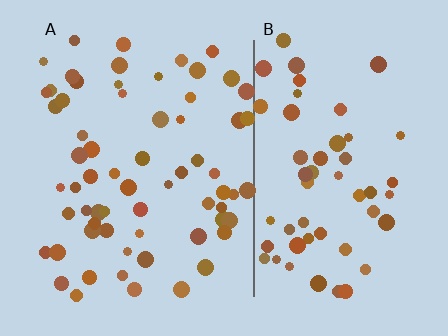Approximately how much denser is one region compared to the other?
Approximately 1.2× — region A over region B.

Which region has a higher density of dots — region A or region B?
A (the left).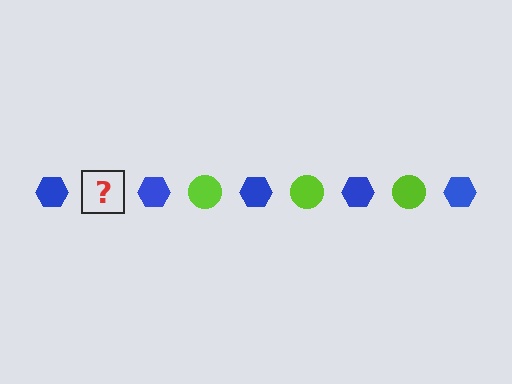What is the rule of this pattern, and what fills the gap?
The rule is that the pattern alternates between blue hexagon and lime circle. The gap should be filled with a lime circle.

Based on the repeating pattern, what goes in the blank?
The blank should be a lime circle.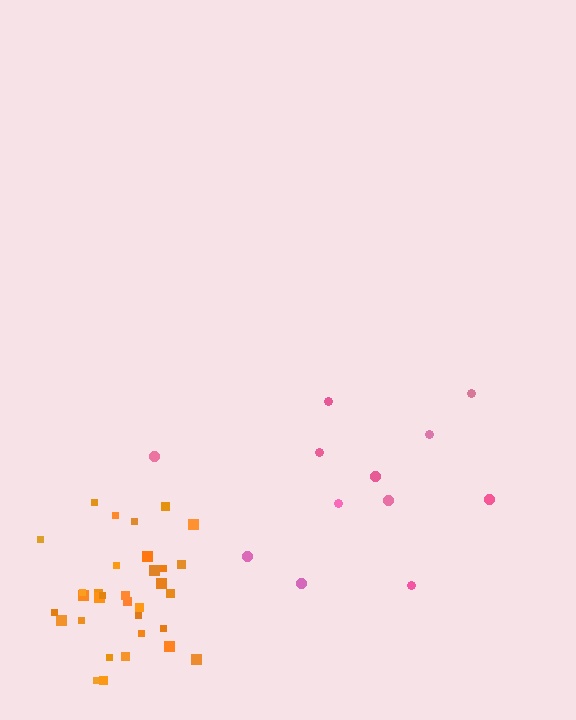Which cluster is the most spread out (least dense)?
Pink.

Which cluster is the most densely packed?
Orange.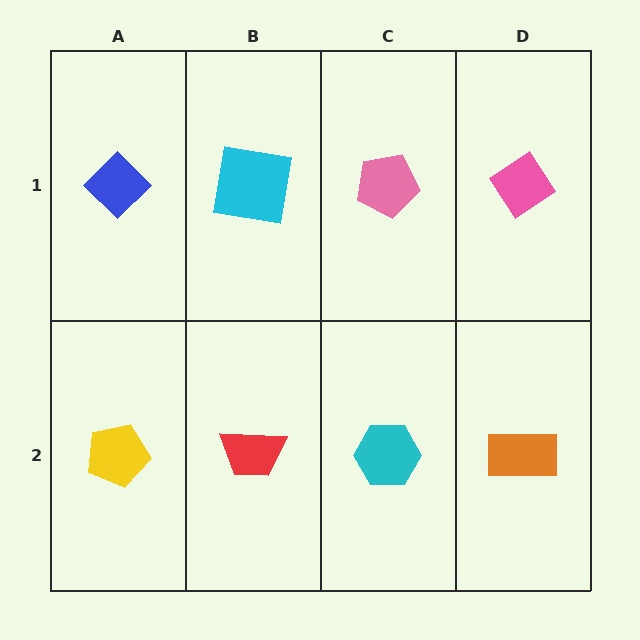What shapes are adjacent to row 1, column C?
A cyan hexagon (row 2, column C), a cyan square (row 1, column B), a pink diamond (row 1, column D).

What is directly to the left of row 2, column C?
A red trapezoid.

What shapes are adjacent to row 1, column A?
A yellow pentagon (row 2, column A), a cyan square (row 1, column B).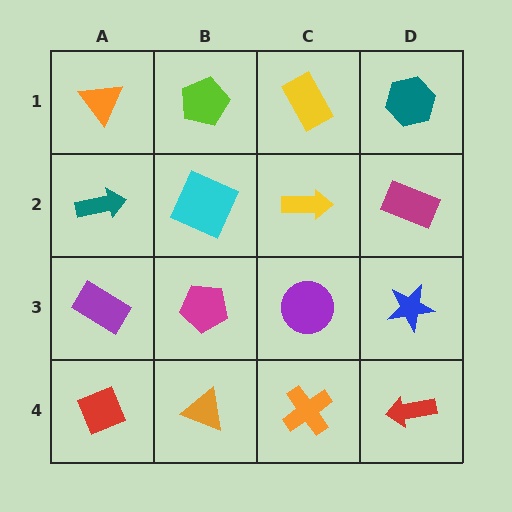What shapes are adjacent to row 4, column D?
A blue star (row 3, column D), an orange cross (row 4, column C).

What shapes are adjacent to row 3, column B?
A cyan square (row 2, column B), an orange triangle (row 4, column B), a purple rectangle (row 3, column A), a purple circle (row 3, column C).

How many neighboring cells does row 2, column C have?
4.